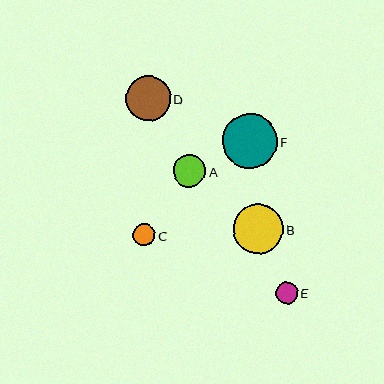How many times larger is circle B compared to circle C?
Circle B is approximately 2.3 times the size of circle C.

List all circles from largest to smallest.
From largest to smallest: F, B, D, A, E, C.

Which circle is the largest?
Circle F is the largest with a size of approximately 55 pixels.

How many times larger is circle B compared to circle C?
Circle B is approximately 2.3 times the size of circle C.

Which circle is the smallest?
Circle C is the smallest with a size of approximately 22 pixels.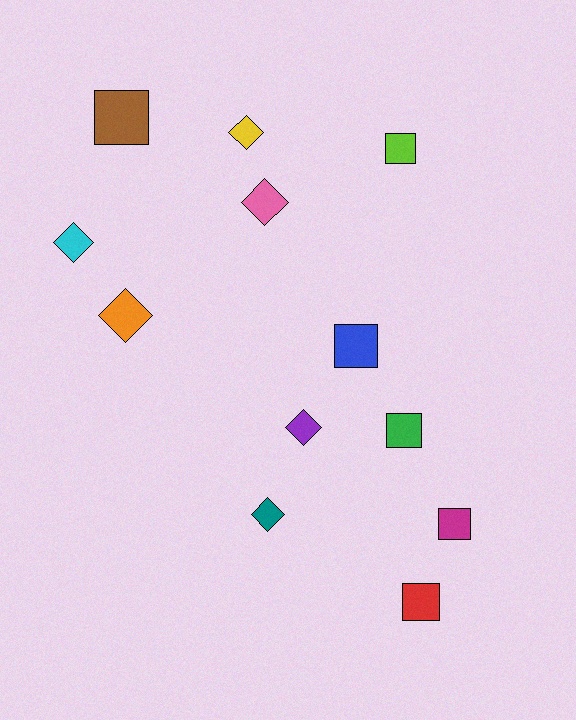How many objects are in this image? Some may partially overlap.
There are 12 objects.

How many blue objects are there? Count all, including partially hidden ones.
There is 1 blue object.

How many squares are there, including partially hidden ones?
There are 6 squares.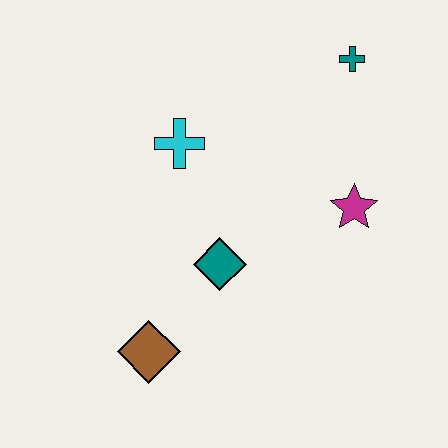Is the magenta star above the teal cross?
No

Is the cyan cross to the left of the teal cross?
Yes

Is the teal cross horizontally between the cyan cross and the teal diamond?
No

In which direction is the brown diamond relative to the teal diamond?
The brown diamond is below the teal diamond.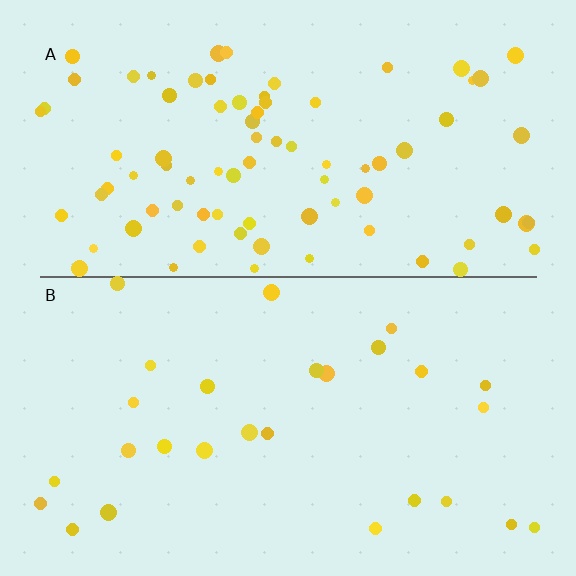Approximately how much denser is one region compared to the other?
Approximately 3.0× — region A over region B.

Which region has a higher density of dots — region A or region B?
A (the top).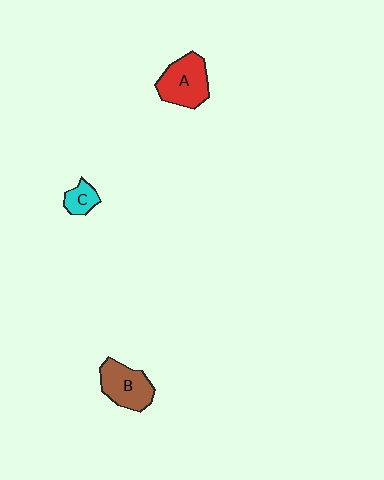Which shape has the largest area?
Shape A (red).